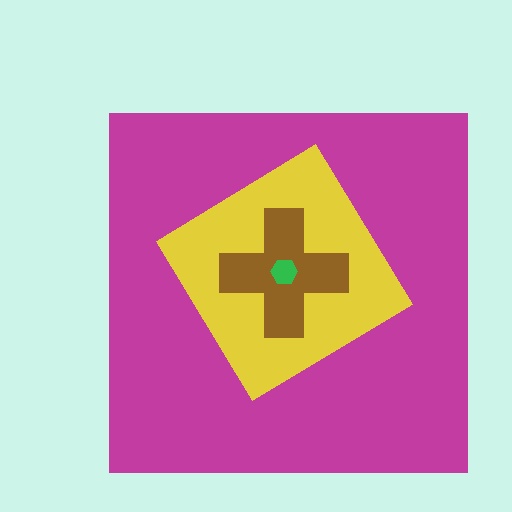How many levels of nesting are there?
4.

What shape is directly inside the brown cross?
The green hexagon.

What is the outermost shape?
The magenta square.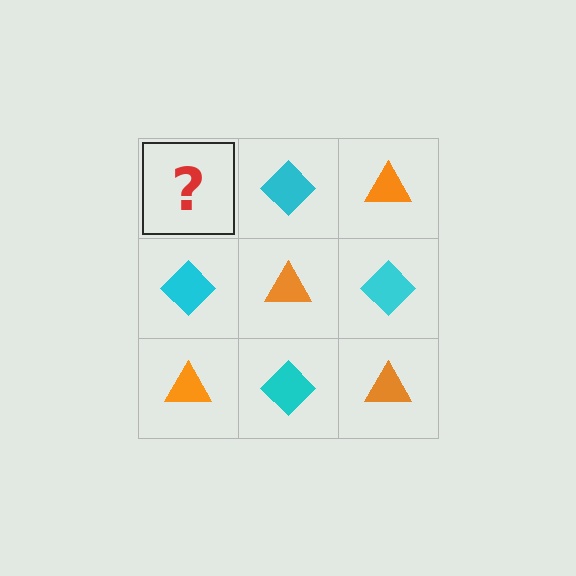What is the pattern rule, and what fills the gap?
The rule is that it alternates orange triangle and cyan diamond in a checkerboard pattern. The gap should be filled with an orange triangle.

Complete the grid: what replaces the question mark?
The question mark should be replaced with an orange triangle.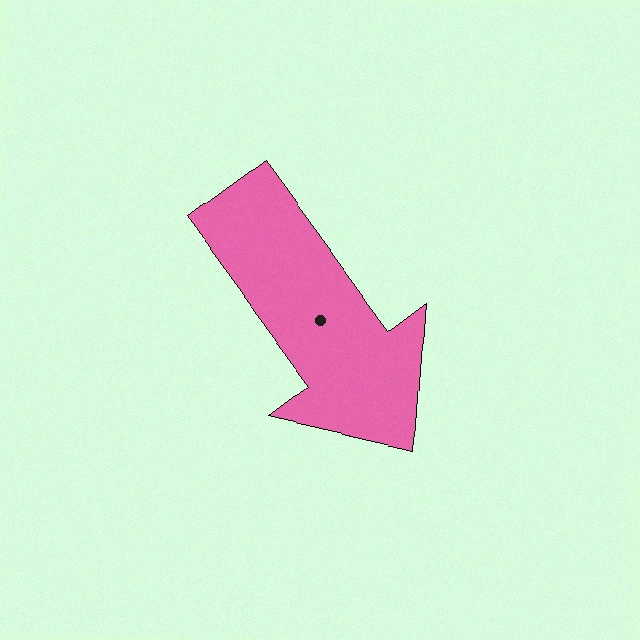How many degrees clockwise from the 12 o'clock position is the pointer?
Approximately 144 degrees.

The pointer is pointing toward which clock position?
Roughly 5 o'clock.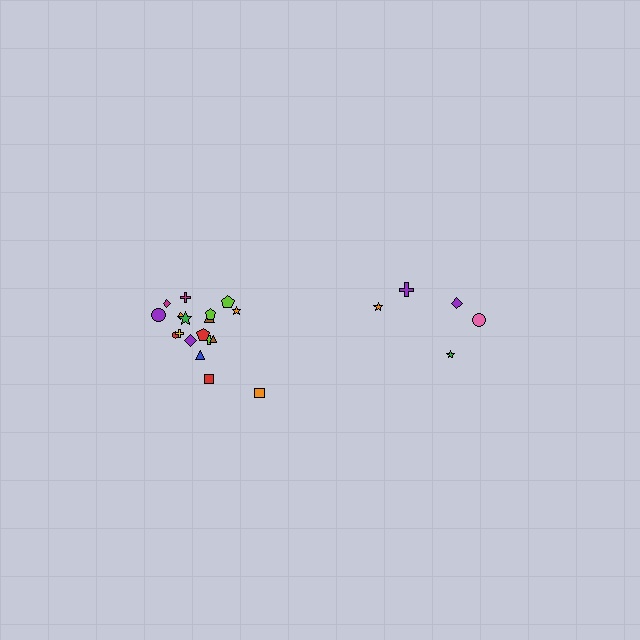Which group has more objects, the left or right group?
The left group.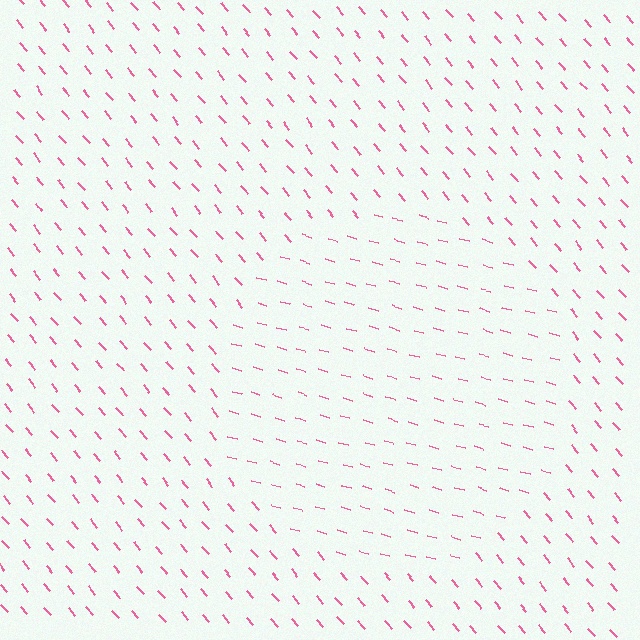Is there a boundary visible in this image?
Yes, there is a texture boundary formed by a change in line orientation.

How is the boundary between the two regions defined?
The boundary is defined purely by a change in line orientation (approximately 33 degrees difference). All lines are the same color and thickness.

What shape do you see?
I see a circle.